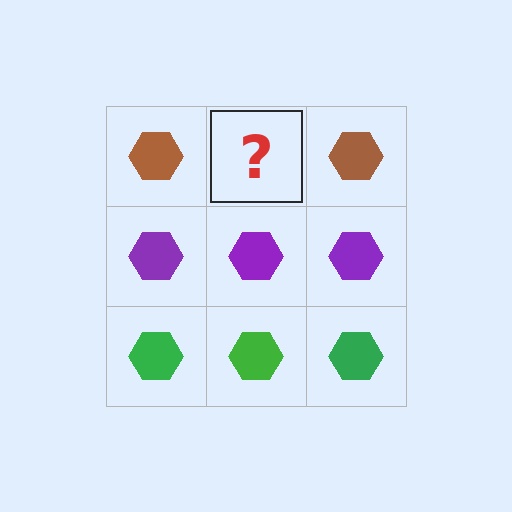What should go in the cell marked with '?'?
The missing cell should contain a brown hexagon.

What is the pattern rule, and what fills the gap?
The rule is that each row has a consistent color. The gap should be filled with a brown hexagon.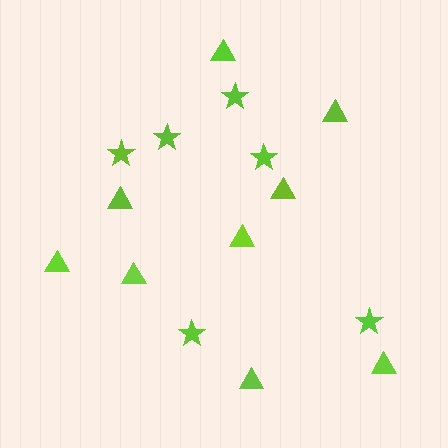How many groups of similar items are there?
There are 2 groups: one group of triangles (9) and one group of stars (6).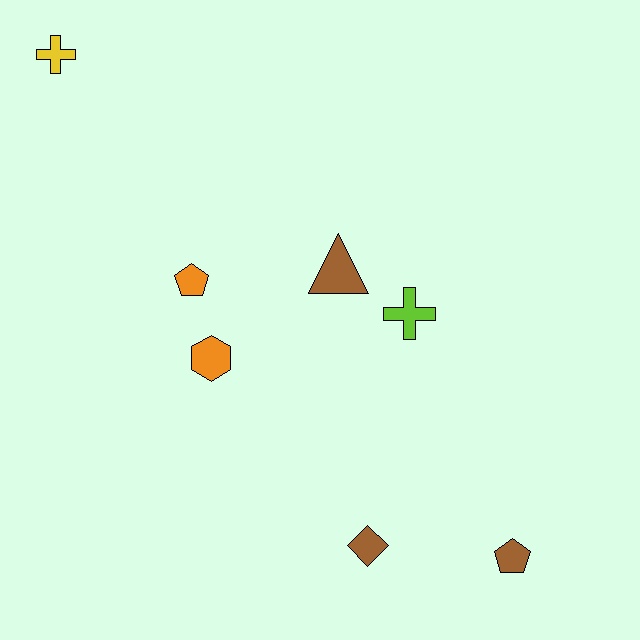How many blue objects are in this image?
There are no blue objects.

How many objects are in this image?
There are 7 objects.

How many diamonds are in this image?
There is 1 diamond.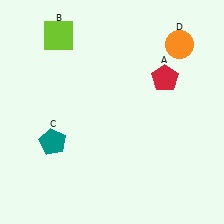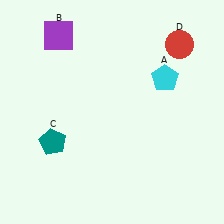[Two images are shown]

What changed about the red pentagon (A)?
In Image 1, A is red. In Image 2, it changed to cyan.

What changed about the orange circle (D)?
In Image 1, D is orange. In Image 2, it changed to red.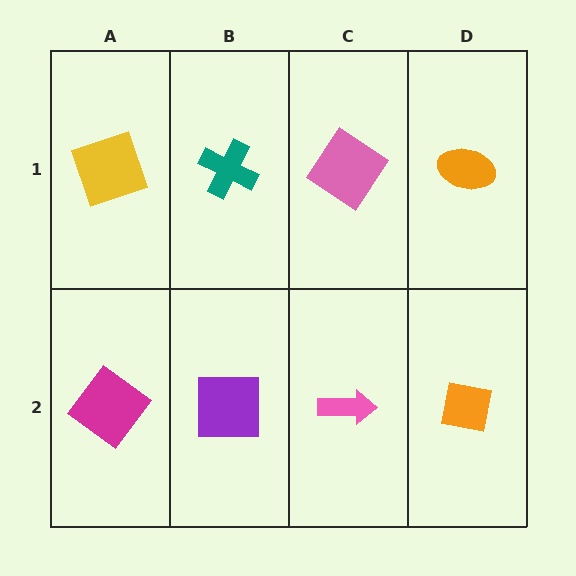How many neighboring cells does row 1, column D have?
2.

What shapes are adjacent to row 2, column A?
A yellow square (row 1, column A), a purple square (row 2, column B).